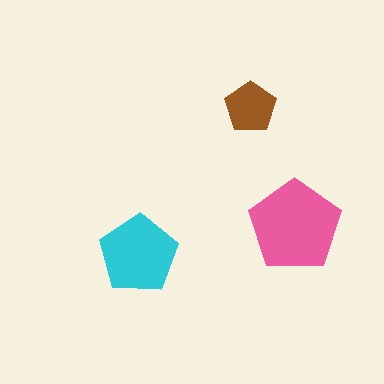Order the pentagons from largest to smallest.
the pink one, the cyan one, the brown one.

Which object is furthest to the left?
The cyan pentagon is leftmost.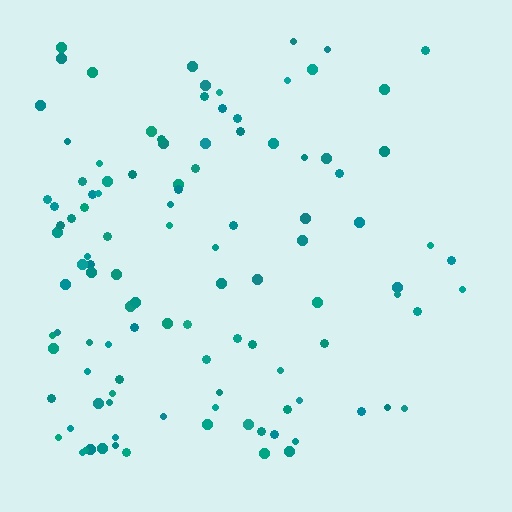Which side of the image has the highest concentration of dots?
The left.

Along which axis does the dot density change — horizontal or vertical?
Horizontal.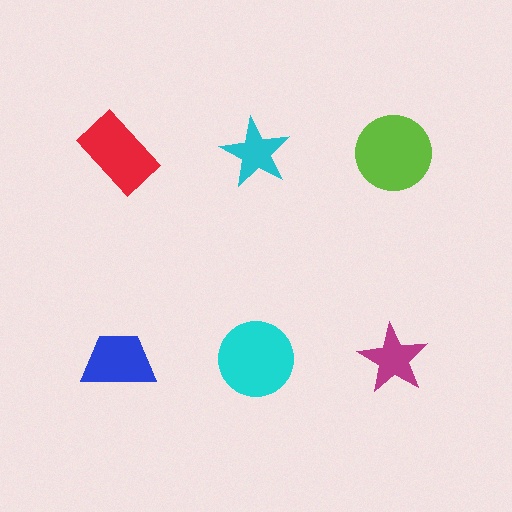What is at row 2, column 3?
A magenta star.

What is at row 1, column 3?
A lime circle.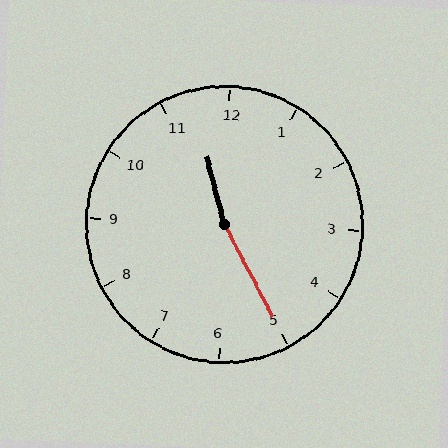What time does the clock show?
11:25.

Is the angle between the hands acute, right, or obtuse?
It is obtuse.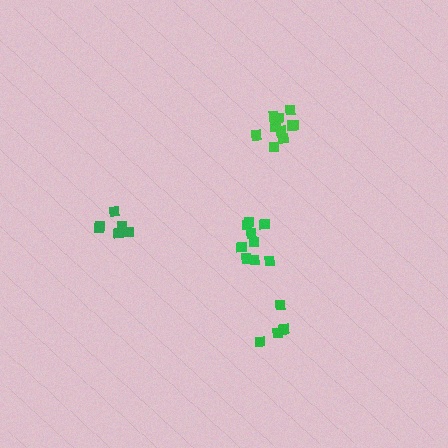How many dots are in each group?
Group 1: 6 dots, Group 2: 9 dots, Group 3: 6 dots, Group 4: 11 dots (32 total).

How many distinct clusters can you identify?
There are 4 distinct clusters.